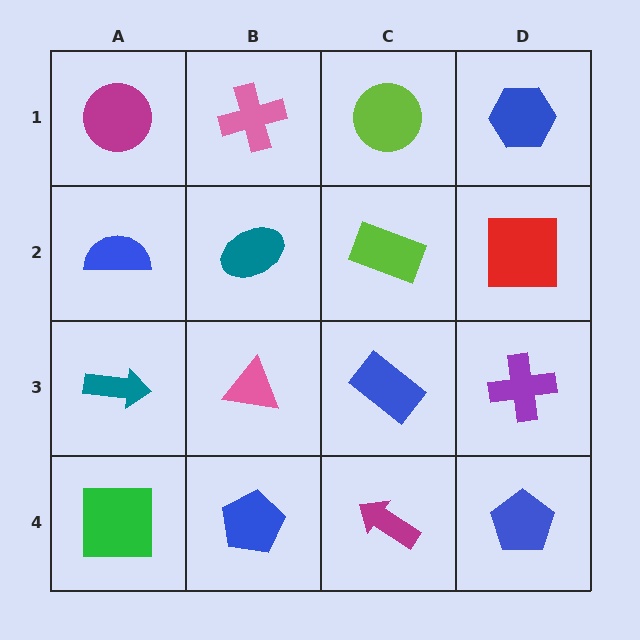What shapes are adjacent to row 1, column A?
A blue semicircle (row 2, column A), a pink cross (row 1, column B).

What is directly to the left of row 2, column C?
A teal ellipse.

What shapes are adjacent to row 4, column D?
A purple cross (row 3, column D), a magenta arrow (row 4, column C).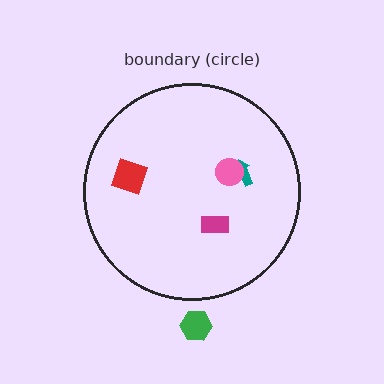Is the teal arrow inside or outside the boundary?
Inside.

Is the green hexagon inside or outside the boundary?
Outside.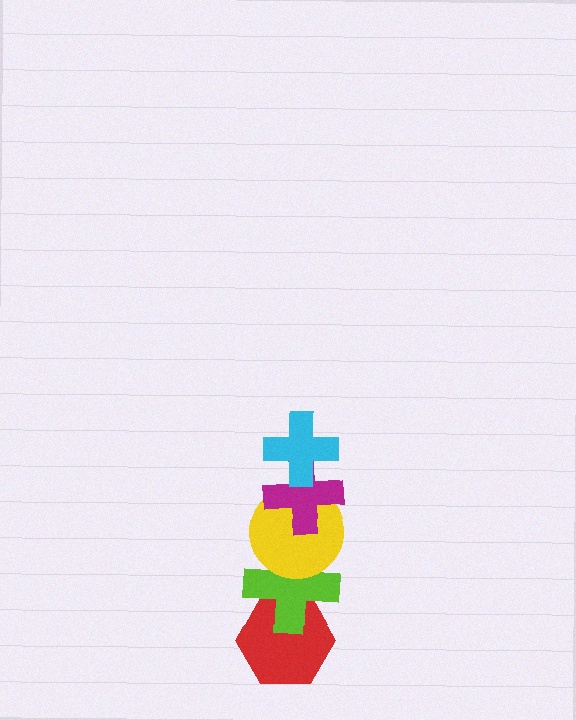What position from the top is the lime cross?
The lime cross is 4th from the top.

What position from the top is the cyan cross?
The cyan cross is 1st from the top.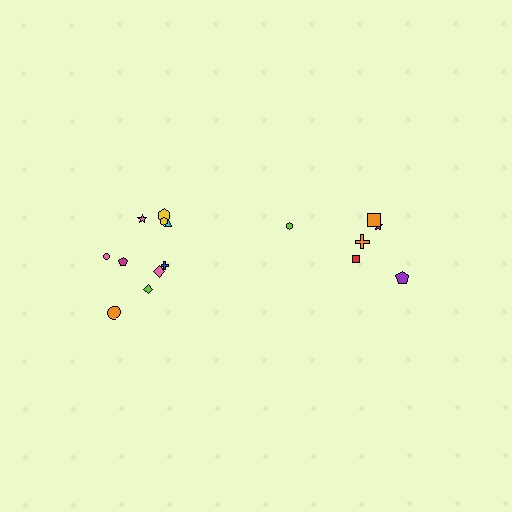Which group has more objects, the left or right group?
The left group.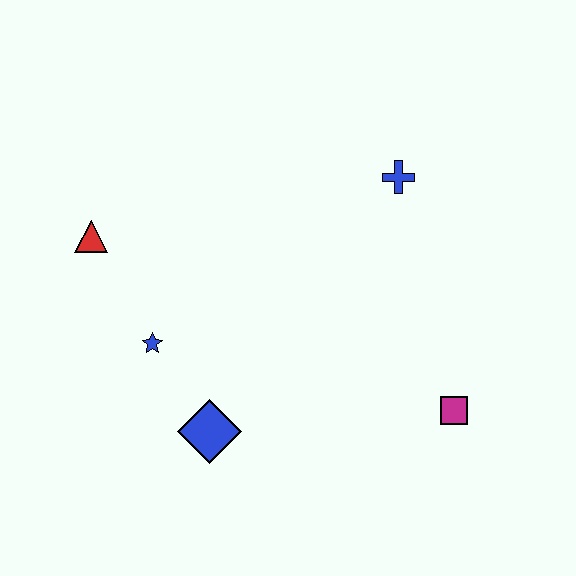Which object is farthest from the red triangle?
The magenta square is farthest from the red triangle.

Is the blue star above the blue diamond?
Yes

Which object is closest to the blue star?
The blue diamond is closest to the blue star.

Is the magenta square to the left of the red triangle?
No